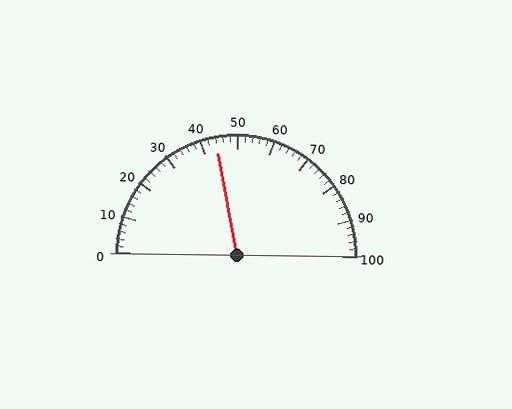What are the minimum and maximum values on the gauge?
The gauge ranges from 0 to 100.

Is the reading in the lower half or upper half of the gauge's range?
The reading is in the lower half of the range (0 to 100).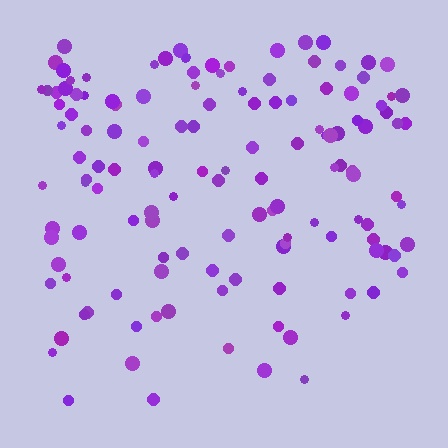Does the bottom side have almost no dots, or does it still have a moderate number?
Still a moderate number, just noticeably fewer than the top.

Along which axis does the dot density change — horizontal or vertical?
Vertical.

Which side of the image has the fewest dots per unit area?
The bottom.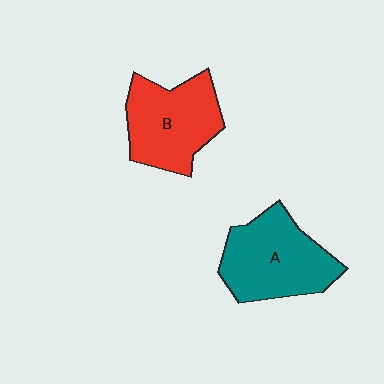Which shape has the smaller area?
Shape B (red).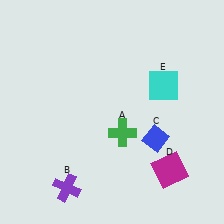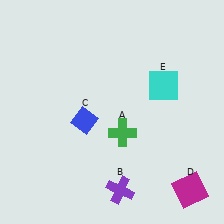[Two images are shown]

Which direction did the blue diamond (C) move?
The blue diamond (C) moved left.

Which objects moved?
The objects that moved are: the purple cross (B), the blue diamond (C), the magenta square (D).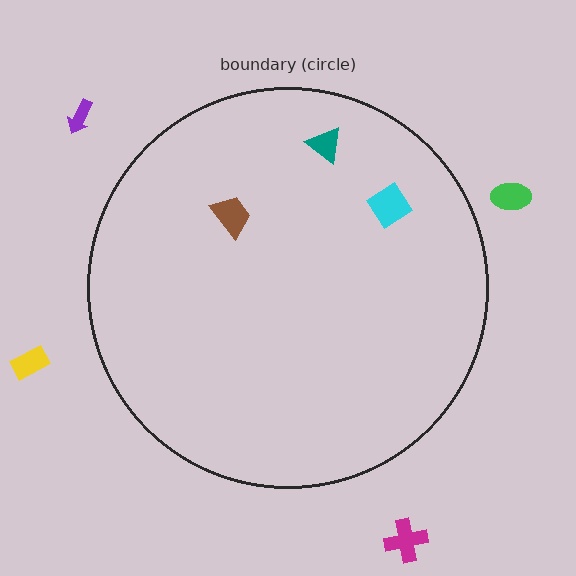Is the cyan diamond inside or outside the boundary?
Inside.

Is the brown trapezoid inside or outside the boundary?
Inside.